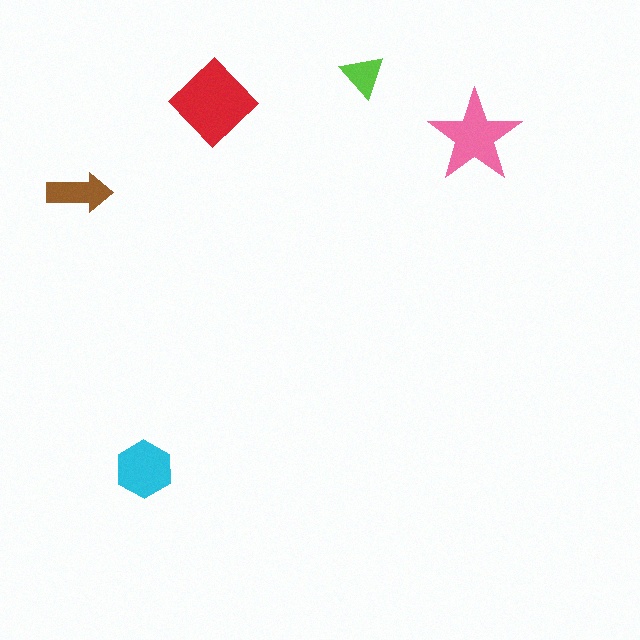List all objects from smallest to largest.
The lime triangle, the brown arrow, the cyan hexagon, the pink star, the red diamond.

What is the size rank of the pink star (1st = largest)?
2nd.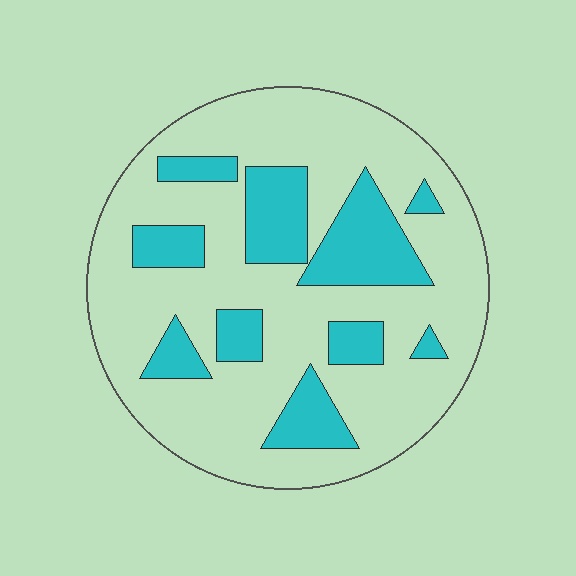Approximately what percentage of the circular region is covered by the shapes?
Approximately 25%.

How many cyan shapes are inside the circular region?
10.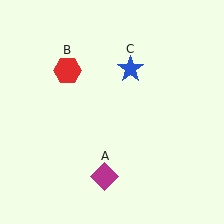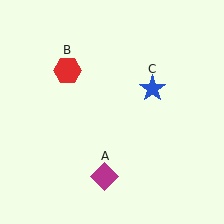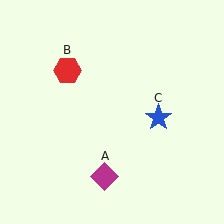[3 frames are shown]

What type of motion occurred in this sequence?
The blue star (object C) rotated clockwise around the center of the scene.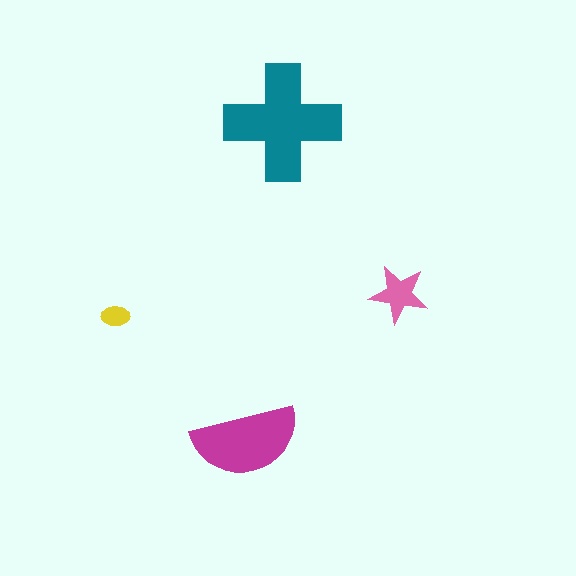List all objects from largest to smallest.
The teal cross, the magenta semicircle, the pink star, the yellow ellipse.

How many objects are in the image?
There are 4 objects in the image.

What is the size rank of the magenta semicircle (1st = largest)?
2nd.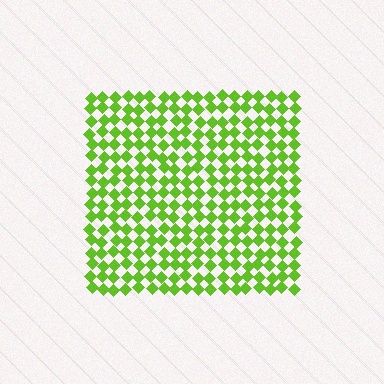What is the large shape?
The large shape is a square.